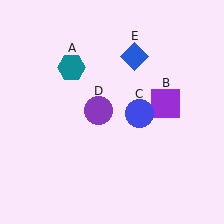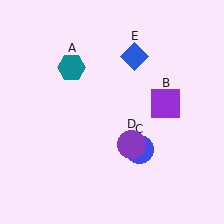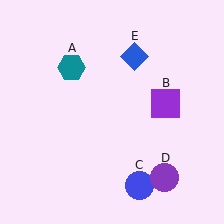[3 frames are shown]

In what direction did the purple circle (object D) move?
The purple circle (object D) moved down and to the right.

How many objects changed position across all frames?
2 objects changed position: blue circle (object C), purple circle (object D).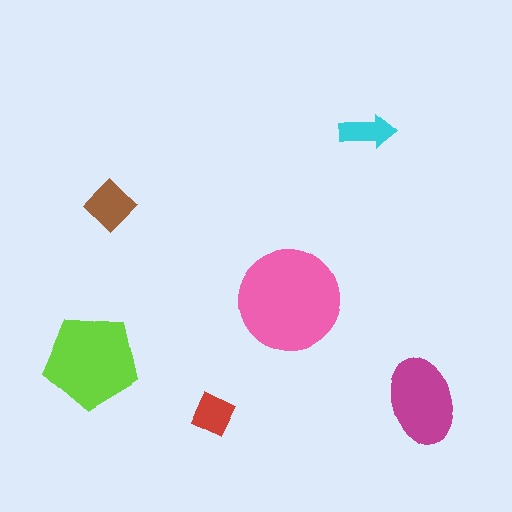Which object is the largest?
The pink circle.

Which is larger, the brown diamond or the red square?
The brown diamond.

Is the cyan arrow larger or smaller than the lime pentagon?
Smaller.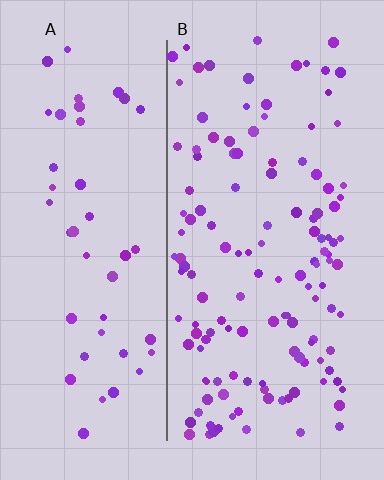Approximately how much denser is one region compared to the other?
Approximately 2.7× — region B over region A.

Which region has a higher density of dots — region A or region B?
B (the right).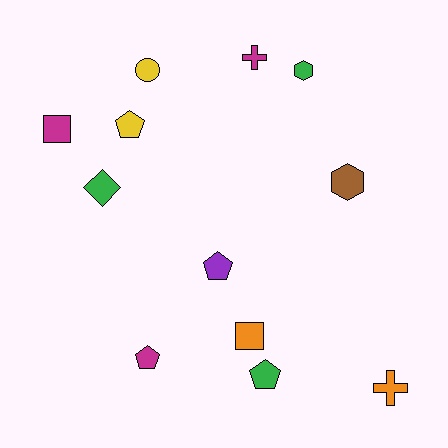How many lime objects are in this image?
There are no lime objects.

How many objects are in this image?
There are 12 objects.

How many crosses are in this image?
There are 2 crosses.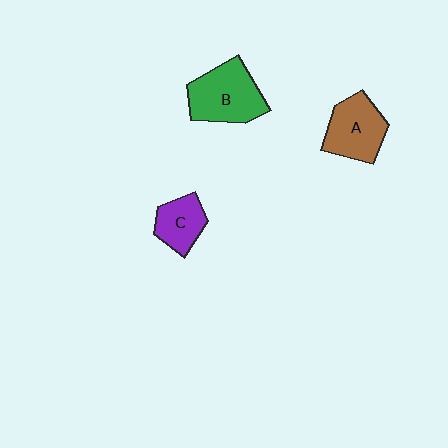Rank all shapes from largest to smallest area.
From largest to smallest: B (green), A (brown), C (purple).